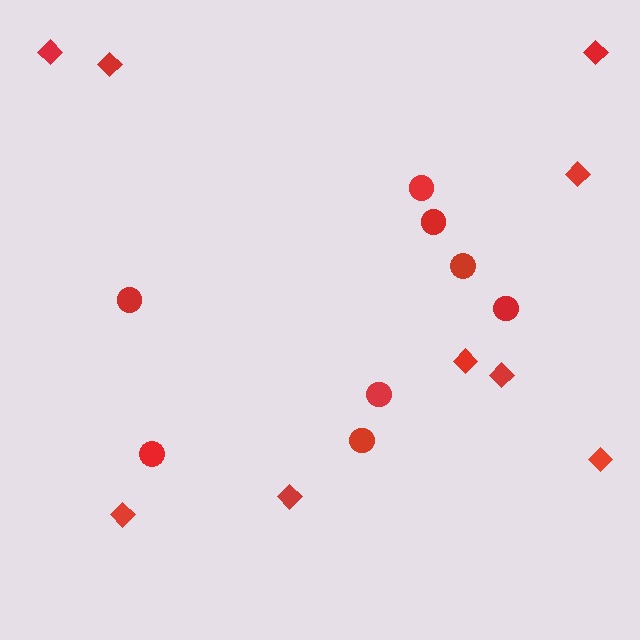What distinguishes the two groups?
There are 2 groups: one group of diamonds (9) and one group of circles (8).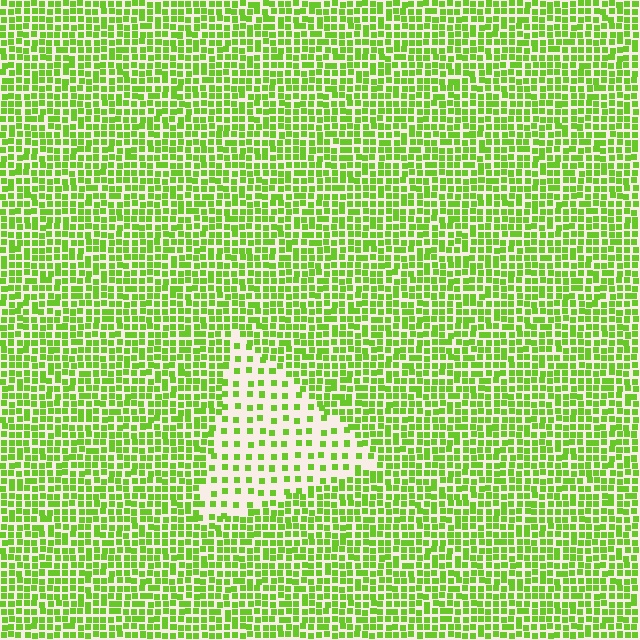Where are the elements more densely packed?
The elements are more densely packed outside the triangle boundary.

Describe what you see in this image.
The image contains small lime elements arranged at two different densities. A triangle-shaped region is visible where the elements are less densely packed than the surrounding area.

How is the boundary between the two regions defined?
The boundary is defined by a change in element density (approximately 2.5x ratio). All elements are the same color, size, and shape.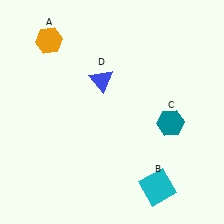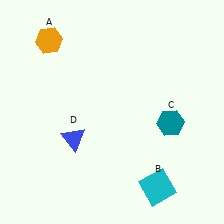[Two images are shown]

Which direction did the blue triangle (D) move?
The blue triangle (D) moved down.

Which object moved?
The blue triangle (D) moved down.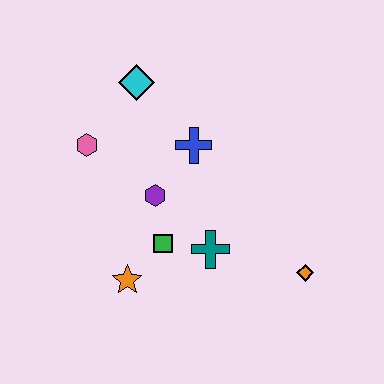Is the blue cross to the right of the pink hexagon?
Yes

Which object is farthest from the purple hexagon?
The orange diamond is farthest from the purple hexagon.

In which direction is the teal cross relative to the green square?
The teal cross is to the right of the green square.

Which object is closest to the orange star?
The green square is closest to the orange star.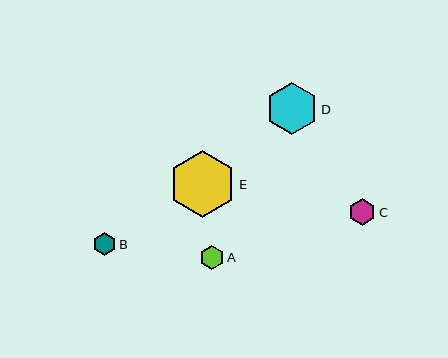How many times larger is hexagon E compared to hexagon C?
Hexagon E is approximately 2.5 times the size of hexagon C.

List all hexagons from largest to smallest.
From largest to smallest: E, D, C, A, B.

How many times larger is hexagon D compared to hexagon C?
Hexagon D is approximately 1.9 times the size of hexagon C.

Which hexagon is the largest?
Hexagon E is the largest with a size of approximately 67 pixels.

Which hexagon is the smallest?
Hexagon B is the smallest with a size of approximately 23 pixels.